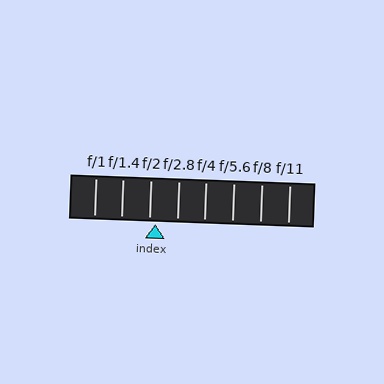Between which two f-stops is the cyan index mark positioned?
The index mark is between f/2 and f/2.8.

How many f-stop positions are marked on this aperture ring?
There are 8 f-stop positions marked.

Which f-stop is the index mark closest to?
The index mark is closest to f/2.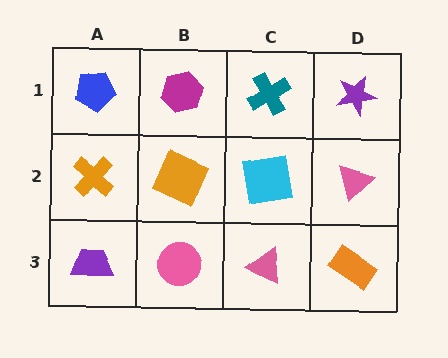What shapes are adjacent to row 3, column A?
An orange cross (row 2, column A), a pink circle (row 3, column B).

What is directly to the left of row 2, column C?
An orange square.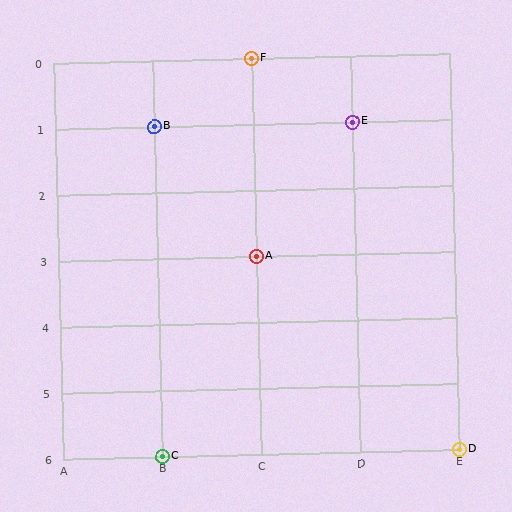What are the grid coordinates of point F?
Point F is at grid coordinates (C, 0).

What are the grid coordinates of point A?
Point A is at grid coordinates (C, 3).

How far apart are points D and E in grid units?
Points D and E are 1 column and 5 rows apart (about 5.1 grid units diagonally).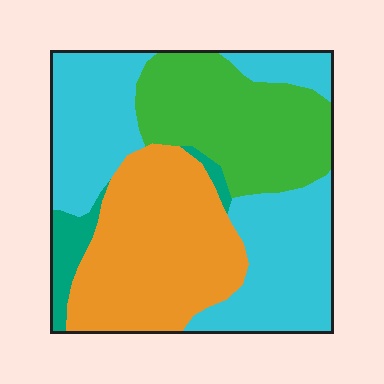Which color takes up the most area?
Cyan, at roughly 40%.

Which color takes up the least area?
Teal, at roughly 5%.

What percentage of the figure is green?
Green covers 25% of the figure.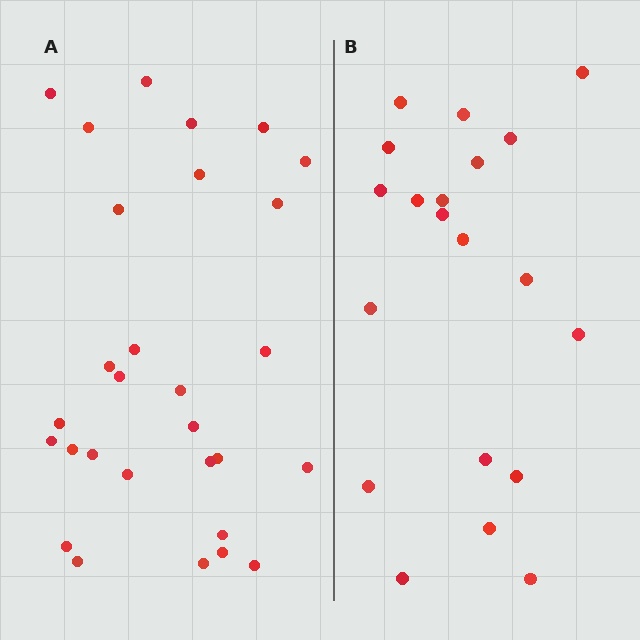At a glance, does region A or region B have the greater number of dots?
Region A (the left region) has more dots.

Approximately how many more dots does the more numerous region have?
Region A has roughly 8 or so more dots than region B.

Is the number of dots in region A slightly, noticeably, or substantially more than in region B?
Region A has substantially more. The ratio is roughly 1.4 to 1.